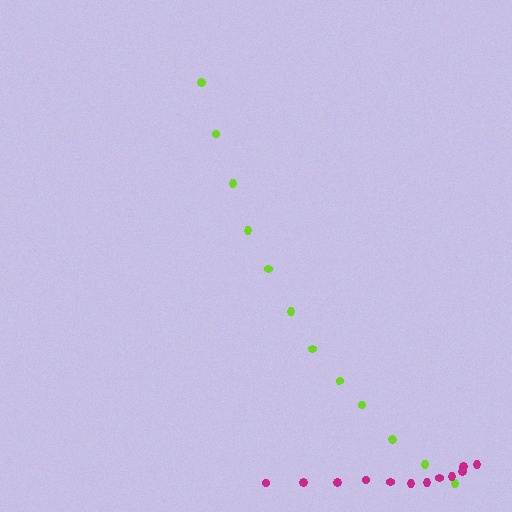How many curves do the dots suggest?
There are 2 distinct paths.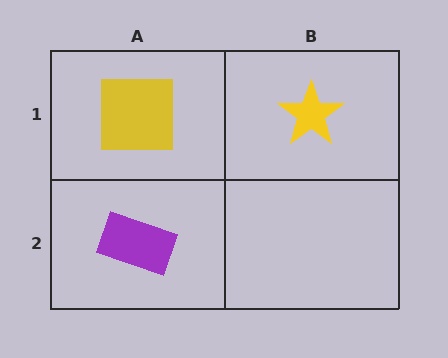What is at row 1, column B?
A yellow star.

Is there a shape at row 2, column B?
No, that cell is empty.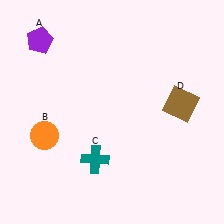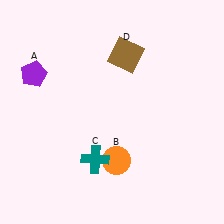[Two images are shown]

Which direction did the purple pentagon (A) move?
The purple pentagon (A) moved down.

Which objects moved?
The objects that moved are: the purple pentagon (A), the orange circle (B), the brown square (D).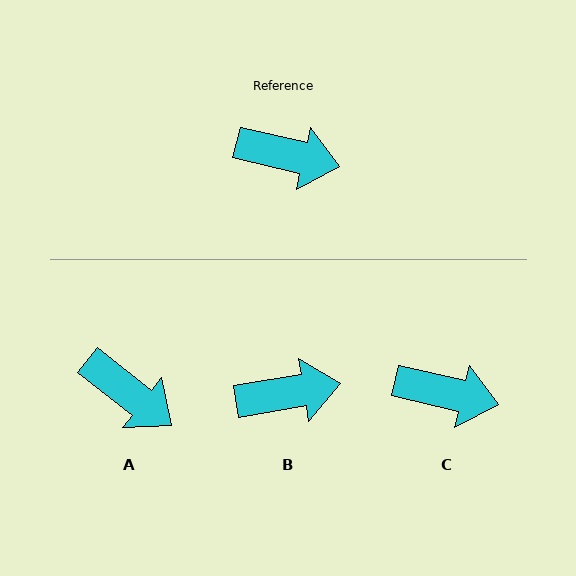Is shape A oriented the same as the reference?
No, it is off by about 25 degrees.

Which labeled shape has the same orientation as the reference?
C.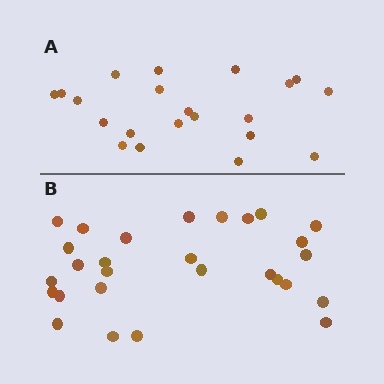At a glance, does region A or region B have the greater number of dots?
Region B (the bottom region) has more dots.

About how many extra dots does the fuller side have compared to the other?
Region B has roughly 8 or so more dots than region A.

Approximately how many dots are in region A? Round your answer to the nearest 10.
About 20 dots. (The exact count is 21, which rounds to 20.)